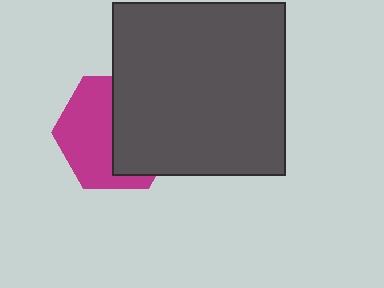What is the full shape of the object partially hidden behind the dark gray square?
The partially hidden object is a magenta hexagon.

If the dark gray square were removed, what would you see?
You would see the complete magenta hexagon.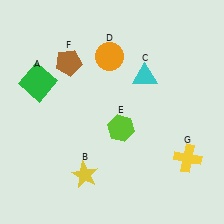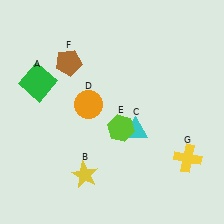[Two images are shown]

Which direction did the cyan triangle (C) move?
The cyan triangle (C) moved down.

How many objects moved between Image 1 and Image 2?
2 objects moved between the two images.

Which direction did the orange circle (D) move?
The orange circle (D) moved down.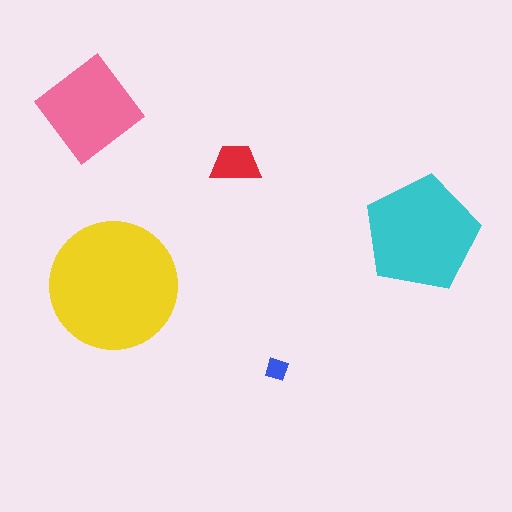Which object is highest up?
The pink diamond is topmost.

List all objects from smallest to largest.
The blue diamond, the red trapezoid, the pink diamond, the cyan pentagon, the yellow circle.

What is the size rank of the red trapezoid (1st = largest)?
4th.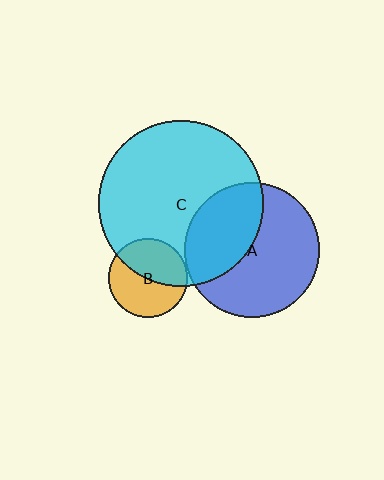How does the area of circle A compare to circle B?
Approximately 2.9 times.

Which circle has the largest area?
Circle C (cyan).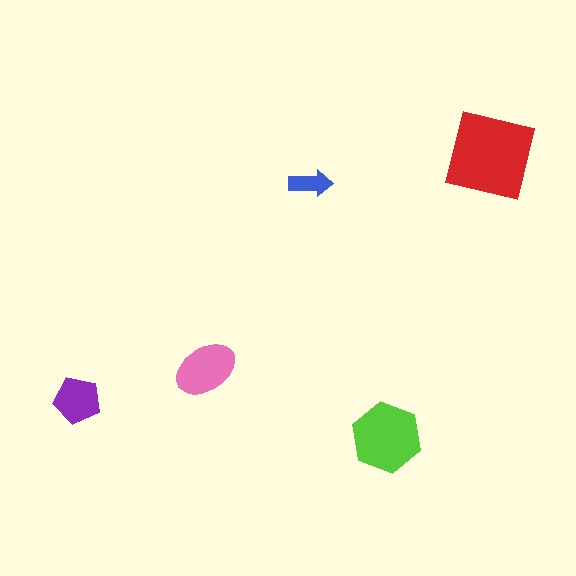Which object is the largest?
The red square.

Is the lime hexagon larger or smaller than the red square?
Smaller.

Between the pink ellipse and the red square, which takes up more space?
The red square.